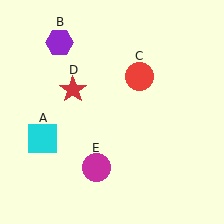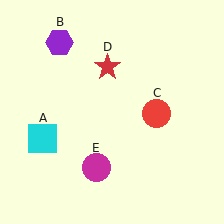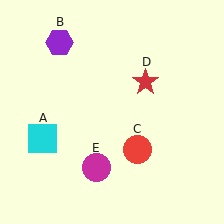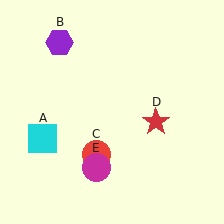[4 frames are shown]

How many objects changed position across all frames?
2 objects changed position: red circle (object C), red star (object D).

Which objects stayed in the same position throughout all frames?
Cyan square (object A) and purple hexagon (object B) and magenta circle (object E) remained stationary.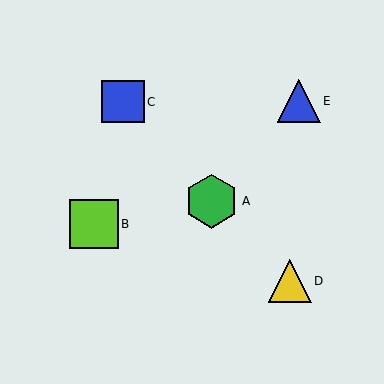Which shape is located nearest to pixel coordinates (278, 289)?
The yellow triangle (labeled D) at (290, 281) is nearest to that location.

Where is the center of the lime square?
The center of the lime square is at (94, 224).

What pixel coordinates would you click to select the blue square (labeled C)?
Click at (123, 102) to select the blue square C.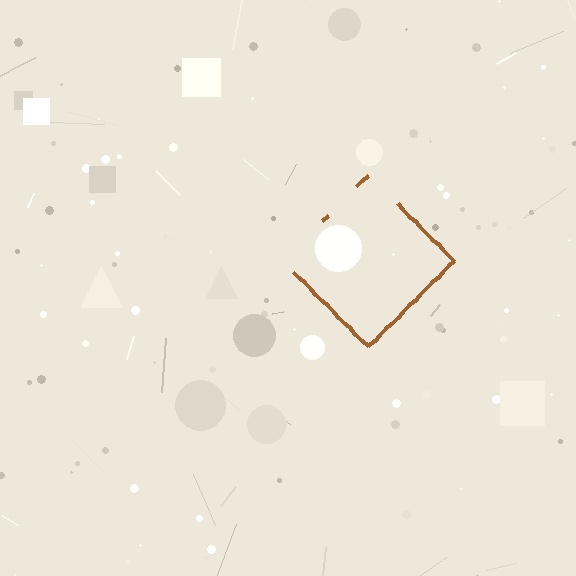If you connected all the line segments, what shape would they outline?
They would outline a diamond.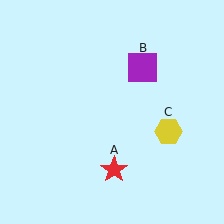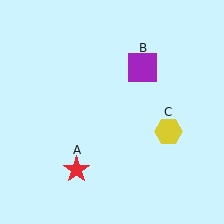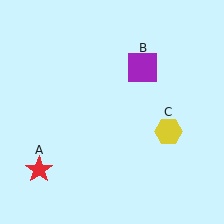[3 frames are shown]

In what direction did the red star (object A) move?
The red star (object A) moved left.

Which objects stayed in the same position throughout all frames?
Purple square (object B) and yellow hexagon (object C) remained stationary.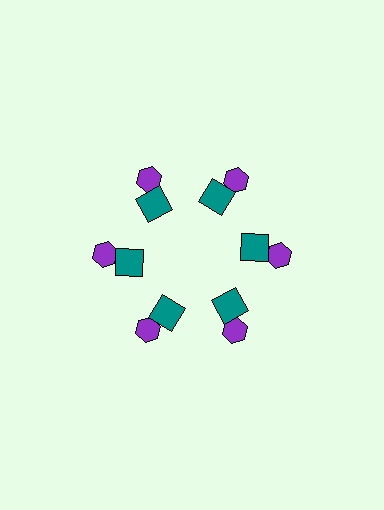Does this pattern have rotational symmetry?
Yes, this pattern has 6-fold rotational symmetry. It looks the same after rotating 60 degrees around the center.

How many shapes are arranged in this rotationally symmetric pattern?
There are 12 shapes, arranged in 6 groups of 2.